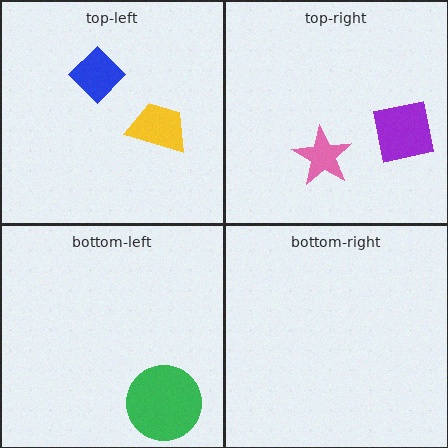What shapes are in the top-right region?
The pink star, the purple square.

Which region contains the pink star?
The top-right region.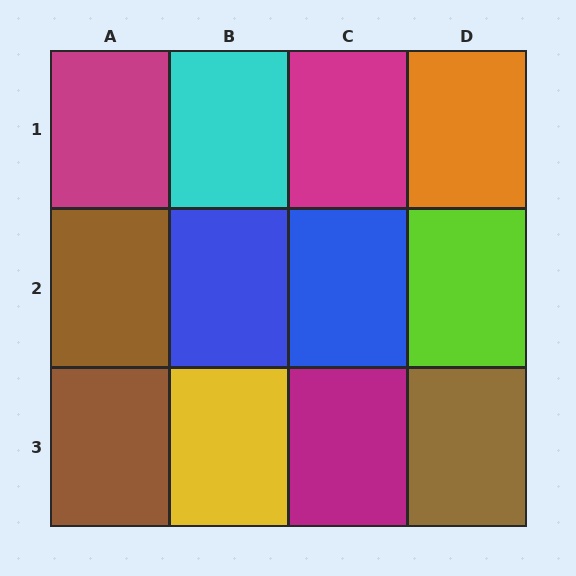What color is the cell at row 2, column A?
Brown.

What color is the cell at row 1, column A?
Magenta.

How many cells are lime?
1 cell is lime.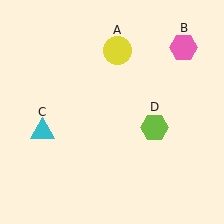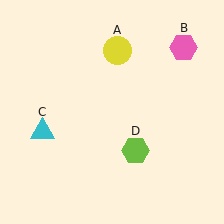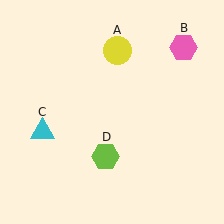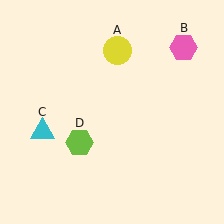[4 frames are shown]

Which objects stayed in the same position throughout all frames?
Yellow circle (object A) and pink hexagon (object B) and cyan triangle (object C) remained stationary.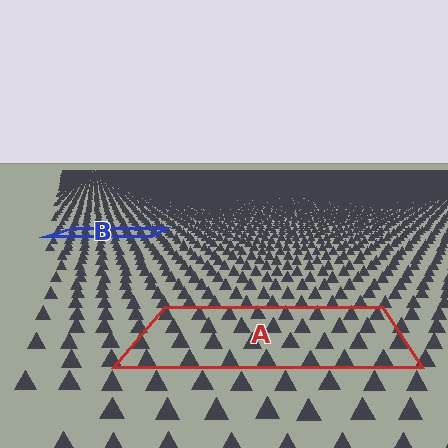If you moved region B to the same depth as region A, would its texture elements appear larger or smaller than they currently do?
They would appear larger. At a closer depth, the same texture elements are projected at a bigger on-screen size.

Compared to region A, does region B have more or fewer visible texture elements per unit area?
Region B has more texture elements per unit area — they are packed more densely because it is farther away.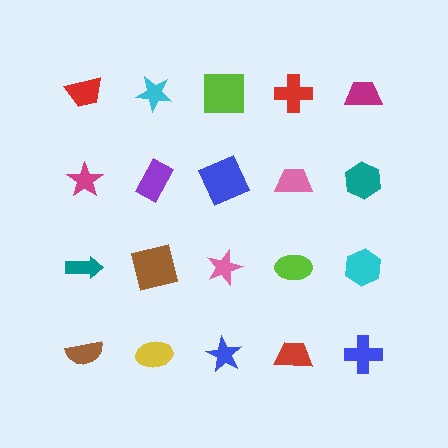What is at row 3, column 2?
A brown square.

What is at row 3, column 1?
A teal arrow.